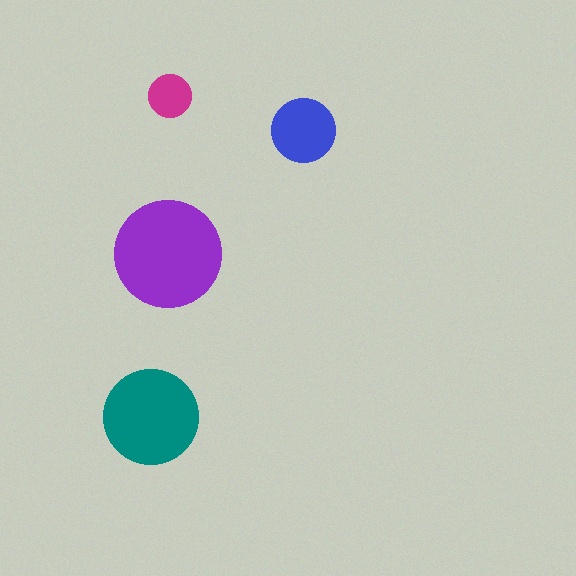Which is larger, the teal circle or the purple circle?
The purple one.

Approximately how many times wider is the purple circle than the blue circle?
About 1.5 times wider.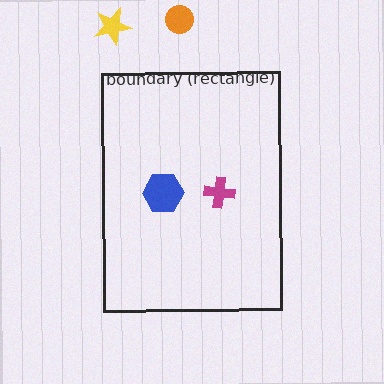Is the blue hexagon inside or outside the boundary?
Inside.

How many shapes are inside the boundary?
2 inside, 2 outside.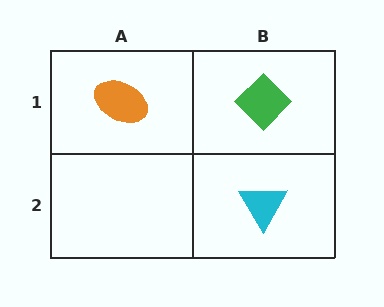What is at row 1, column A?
An orange ellipse.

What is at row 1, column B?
A green diamond.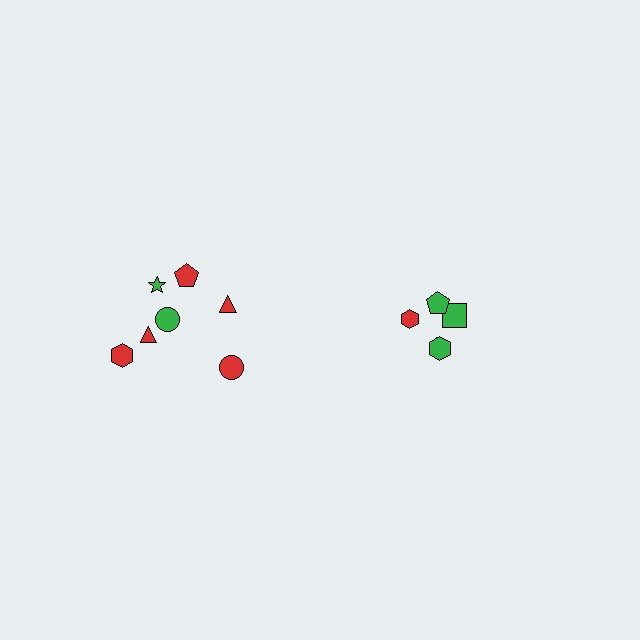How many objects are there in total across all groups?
There are 12 objects.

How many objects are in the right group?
There are 5 objects.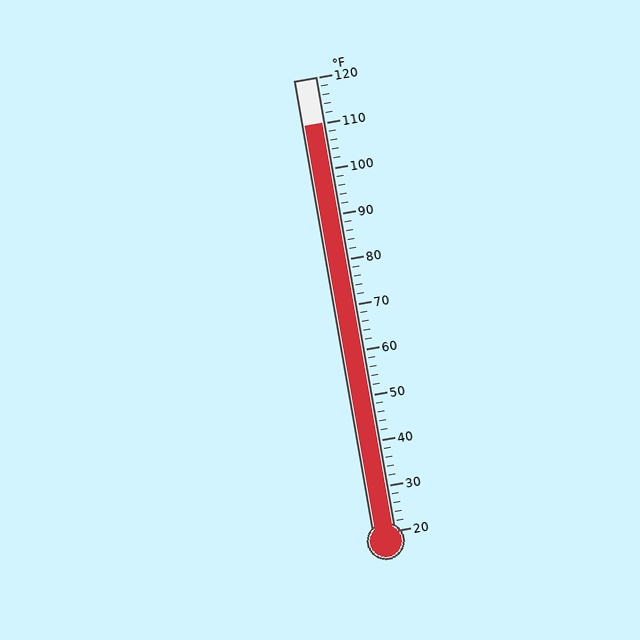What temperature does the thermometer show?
The thermometer shows approximately 110°F.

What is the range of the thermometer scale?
The thermometer scale ranges from 20°F to 120°F.